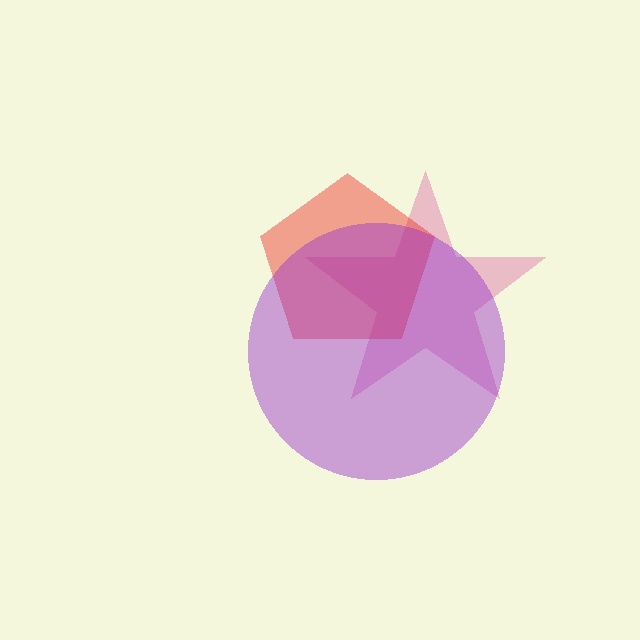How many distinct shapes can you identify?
There are 3 distinct shapes: a pink star, a red pentagon, a purple circle.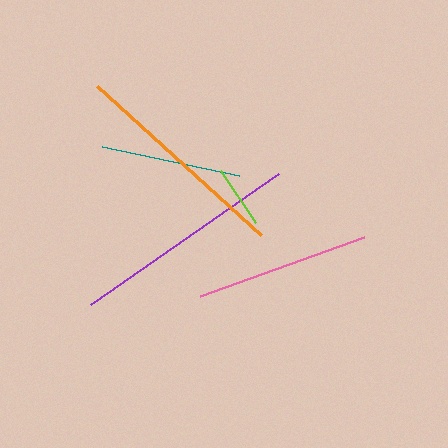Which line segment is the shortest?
The lime line is the shortest at approximately 63 pixels.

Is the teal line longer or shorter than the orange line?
The orange line is longer than the teal line.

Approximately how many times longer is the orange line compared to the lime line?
The orange line is approximately 3.5 times the length of the lime line.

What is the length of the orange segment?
The orange segment is approximately 222 pixels long.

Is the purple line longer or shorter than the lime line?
The purple line is longer than the lime line.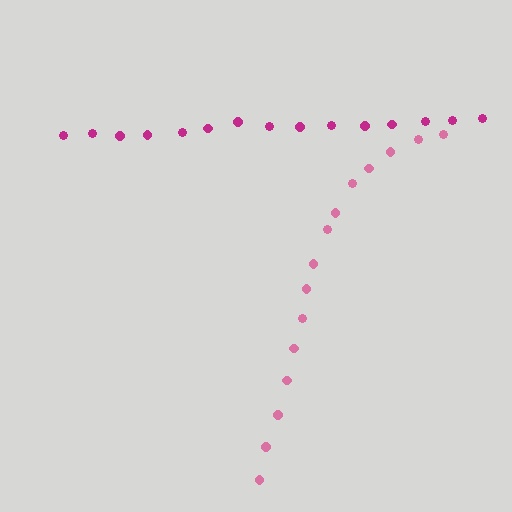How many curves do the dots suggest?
There are 2 distinct paths.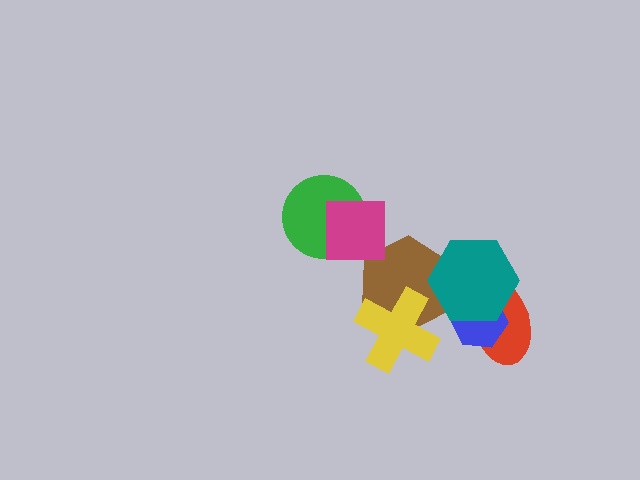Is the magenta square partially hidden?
No, no other shape covers it.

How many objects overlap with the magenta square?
1 object overlaps with the magenta square.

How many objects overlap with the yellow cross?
1 object overlaps with the yellow cross.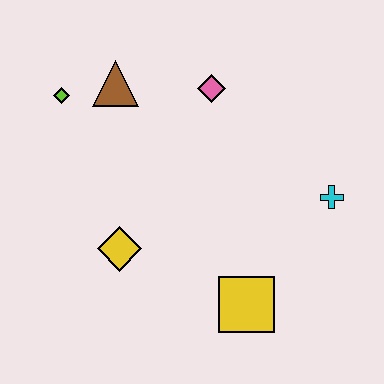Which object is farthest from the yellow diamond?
The cyan cross is farthest from the yellow diamond.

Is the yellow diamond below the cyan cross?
Yes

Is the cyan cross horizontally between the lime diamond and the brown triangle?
No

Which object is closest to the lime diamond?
The brown triangle is closest to the lime diamond.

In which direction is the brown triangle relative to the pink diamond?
The brown triangle is to the left of the pink diamond.